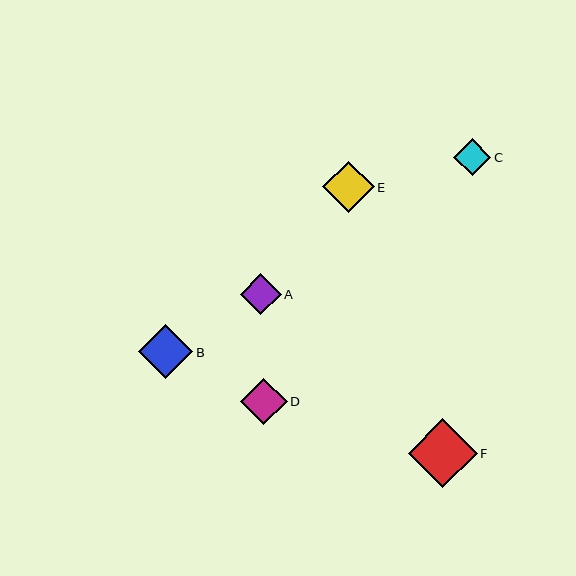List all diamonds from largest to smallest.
From largest to smallest: F, B, E, D, A, C.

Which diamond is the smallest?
Diamond C is the smallest with a size of approximately 37 pixels.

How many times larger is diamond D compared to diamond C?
Diamond D is approximately 1.3 times the size of diamond C.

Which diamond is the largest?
Diamond F is the largest with a size of approximately 68 pixels.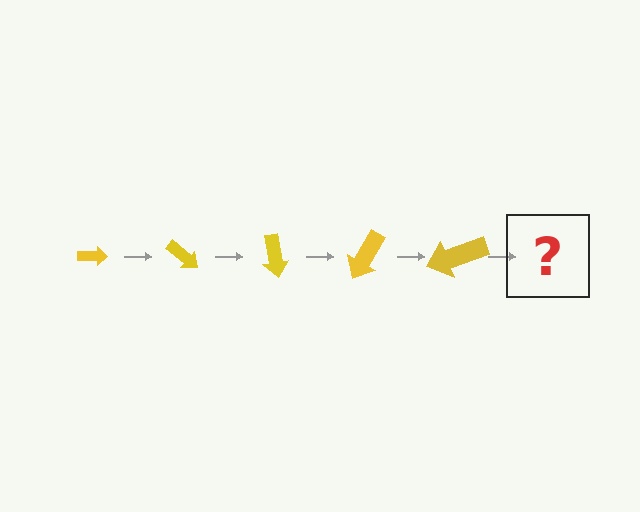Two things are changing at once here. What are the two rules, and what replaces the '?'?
The two rules are that the arrow grows larger each step and it rotates 40 degrees each step. The '?' should be an arrow, larger than the previous one and rotated 200 degrees from the start.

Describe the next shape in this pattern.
It should be an arrow, larger than the previous one and rotated 200 degrees from the start.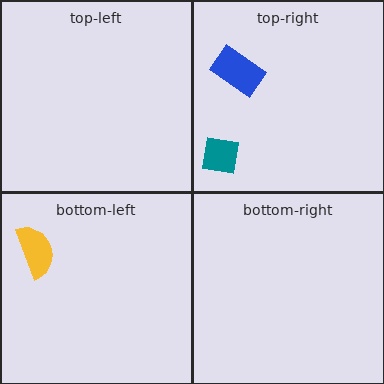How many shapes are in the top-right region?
2.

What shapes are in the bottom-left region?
The yellow semicircle.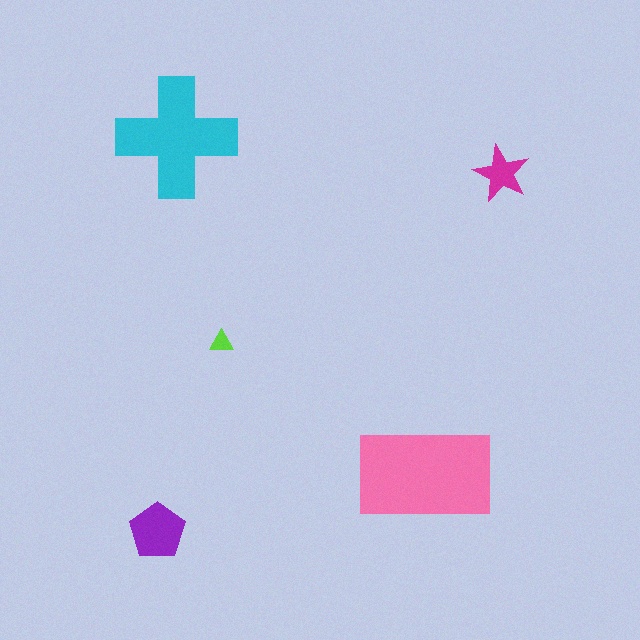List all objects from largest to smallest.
The pink rectangle, the cyan cross, the purple pentagon, the magenta star, the lime triangle.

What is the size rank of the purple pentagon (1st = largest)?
3rd.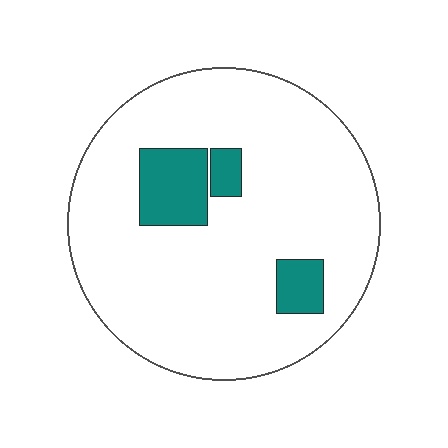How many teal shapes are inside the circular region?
3.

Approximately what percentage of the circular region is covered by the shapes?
Approximately 10%.